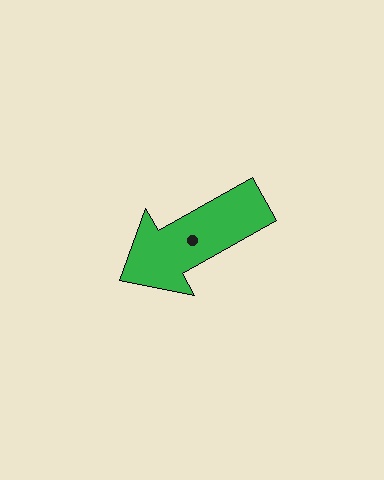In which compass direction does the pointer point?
Southwest.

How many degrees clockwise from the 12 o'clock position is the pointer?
Approximately 241 degrees.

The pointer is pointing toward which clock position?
Roughly 8 o'clock.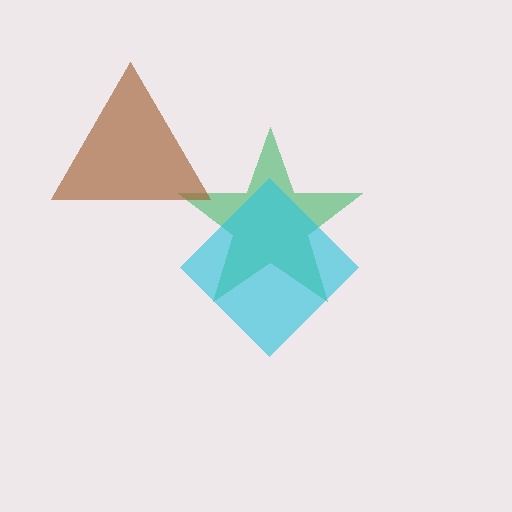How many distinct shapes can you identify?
There are 3 distinct shapes: a green star, a brown triangle, a cyan diamond.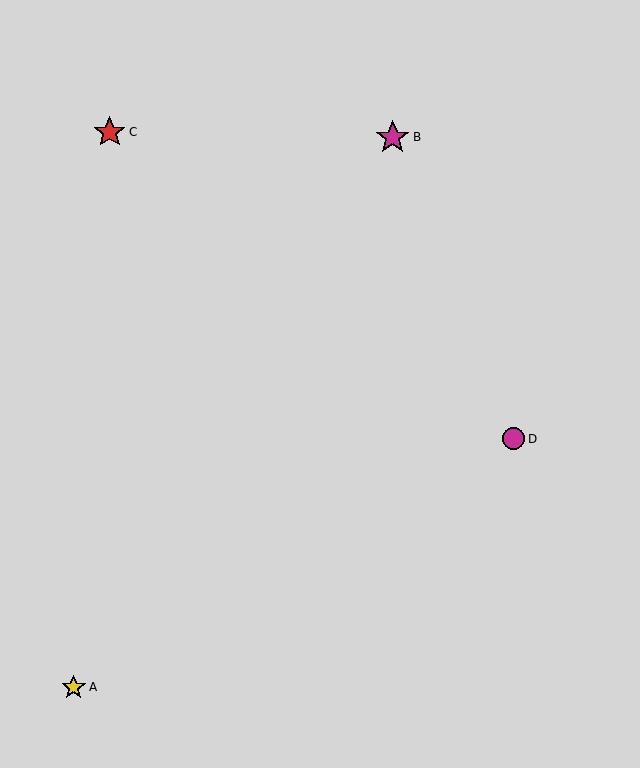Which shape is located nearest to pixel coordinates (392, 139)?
The magenta star (labeled B) at (393, 137) is nearest to that location.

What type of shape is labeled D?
Shape D is a magenta circle.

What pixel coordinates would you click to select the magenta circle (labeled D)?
Click at (514, 439) to select the magenta circle D.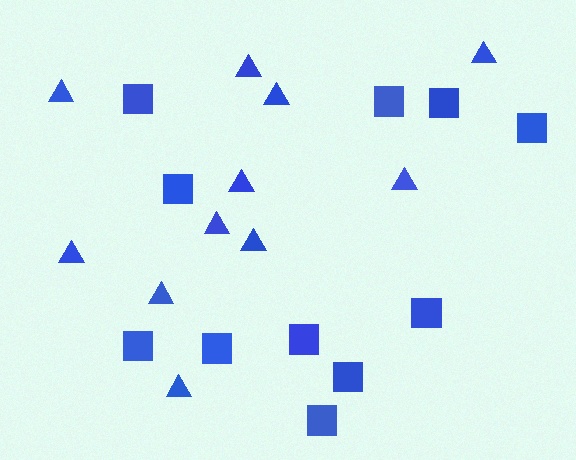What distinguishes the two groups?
There are 2 groups: one group of squares (11) and one group of triangles (11).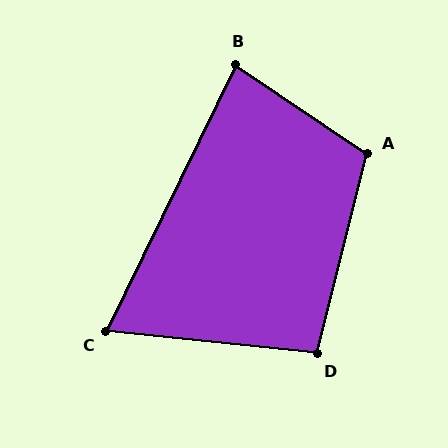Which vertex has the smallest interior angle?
C, at approximately 70 degrees.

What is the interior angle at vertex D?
Approximately 98 degrees (obtuse).